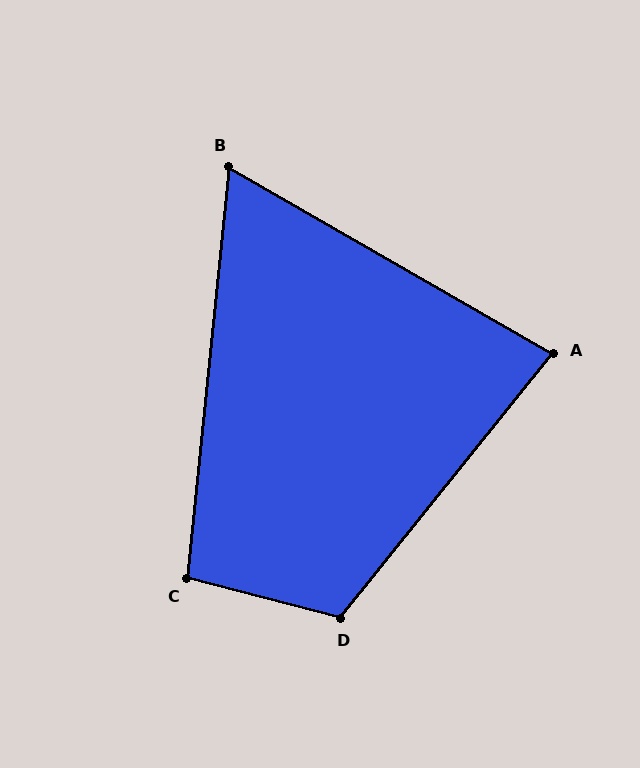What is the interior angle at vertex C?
Approximately 99 degrees (obtuse).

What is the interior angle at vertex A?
Approximately 81 degrees (acute).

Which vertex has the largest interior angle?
D, at approximately 114 degrees.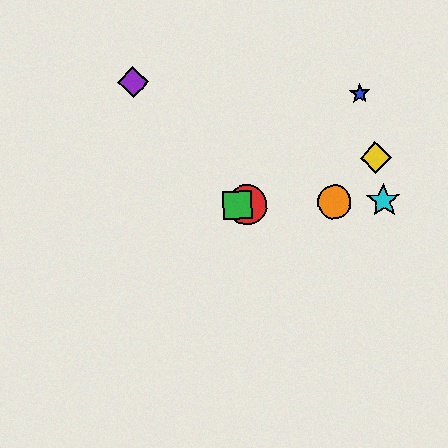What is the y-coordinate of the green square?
The green square is at y≈205.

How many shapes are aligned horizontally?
4 shapes (the red circle, the green square, the orange circle, the cyan star) are aligned horizontally.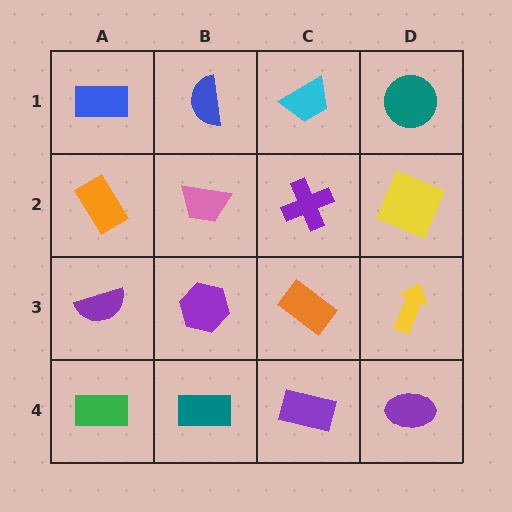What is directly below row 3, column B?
A teal rectangle.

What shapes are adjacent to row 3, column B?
A pink trapezoid (row 2, column B), a teal rectangle (row 4, column B), a purple semicircle (row 3, column A), an orange rectangle (row 3, column C).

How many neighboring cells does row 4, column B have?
3.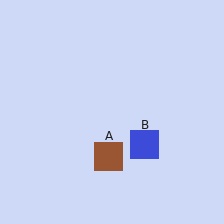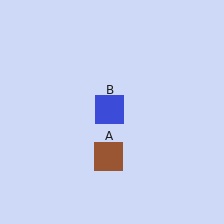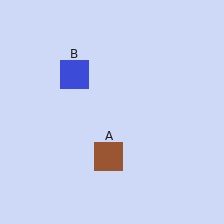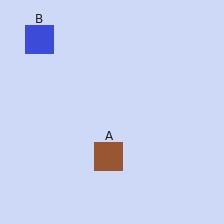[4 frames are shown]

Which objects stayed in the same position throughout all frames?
Brown square (object A) remained stationary.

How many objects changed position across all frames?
1 object changed position: blue square (object B).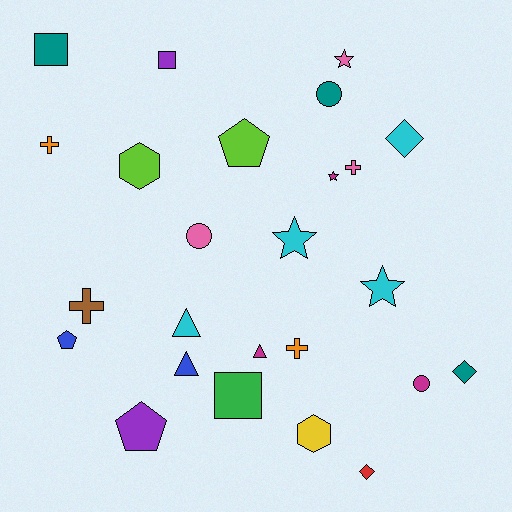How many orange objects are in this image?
There are 2 orange objects.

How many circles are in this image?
There are 3 circles.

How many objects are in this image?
There are 25 objects.